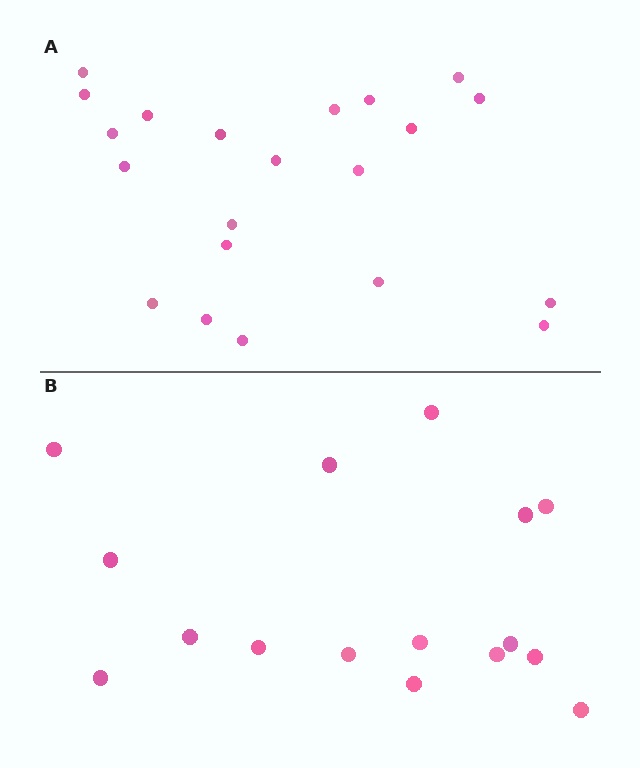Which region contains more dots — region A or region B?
Region A (the top region) has more dots.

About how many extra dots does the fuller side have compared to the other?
Region A has about 5 more dots than region B.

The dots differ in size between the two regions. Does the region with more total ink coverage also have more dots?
No. Region B has more total ink coverage because its dots are larger, but region A actually contains more individual dots. Total area can be misleading — the number of items is what matters here.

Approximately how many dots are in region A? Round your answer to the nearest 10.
About 20 dots. (The exact count is 21, which rounds to 20.)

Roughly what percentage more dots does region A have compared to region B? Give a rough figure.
About 30% more.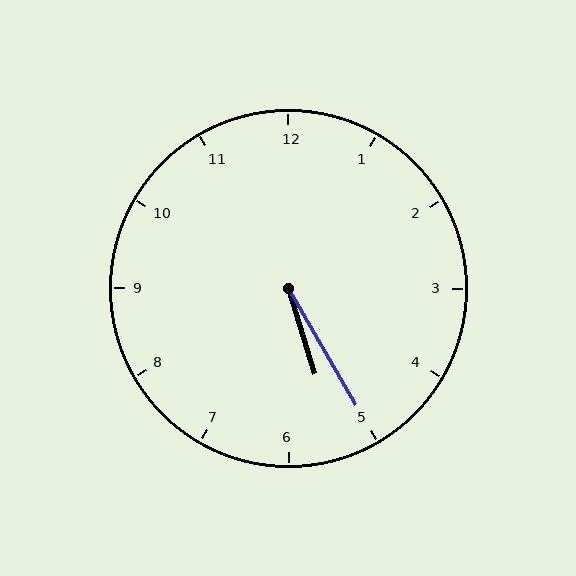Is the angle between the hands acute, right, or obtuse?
It is acute.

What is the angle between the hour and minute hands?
Approximately 12 degrees.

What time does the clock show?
5:25.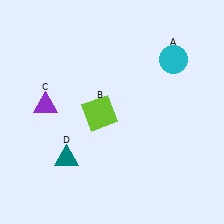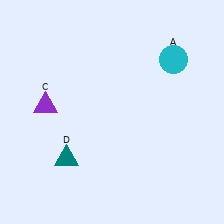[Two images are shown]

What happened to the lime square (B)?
The lime square (B) was removed in Image 2. It was in the bottom-left area of Image 1.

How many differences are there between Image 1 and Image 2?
There is 1 difference between the two images.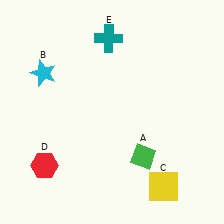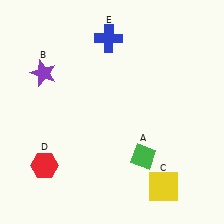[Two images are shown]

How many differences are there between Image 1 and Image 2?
There are 2 differences between the two images.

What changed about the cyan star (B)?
In Image 1, B is cyan. In Image 2, it changed to purple.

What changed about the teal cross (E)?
In Image 1, E is teal. In Image 2, it changed to blue.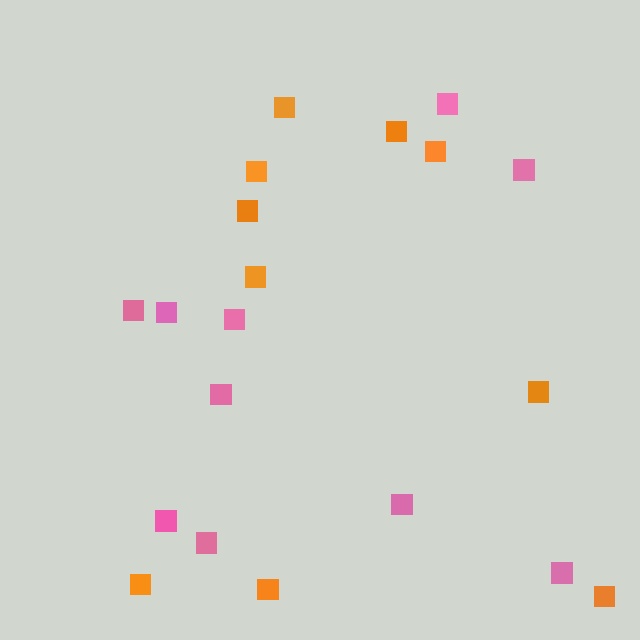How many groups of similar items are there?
There are 2 groups: one group of pink squares (10) and one group of orange squares (10).